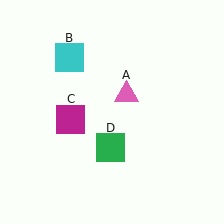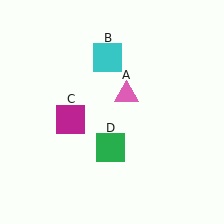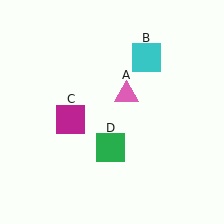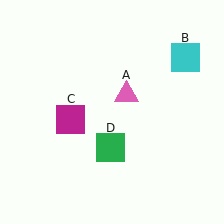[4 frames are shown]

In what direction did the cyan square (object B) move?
The cyan square (object B) moved right.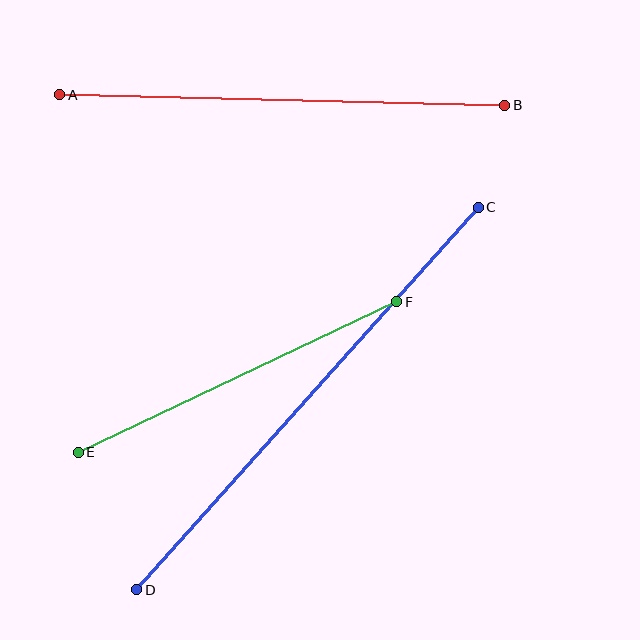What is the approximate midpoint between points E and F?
The midpoint is at approximately (238, 377) pixels.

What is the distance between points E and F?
The distance is approximately 353 pixels.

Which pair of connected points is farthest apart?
Points C and D are farthest apart.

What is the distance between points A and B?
The distance is approximately 445 pixels.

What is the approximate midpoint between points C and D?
The midpoint is at approximately (307, 399) pixels.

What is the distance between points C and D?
The distance is approximately 513 pixels.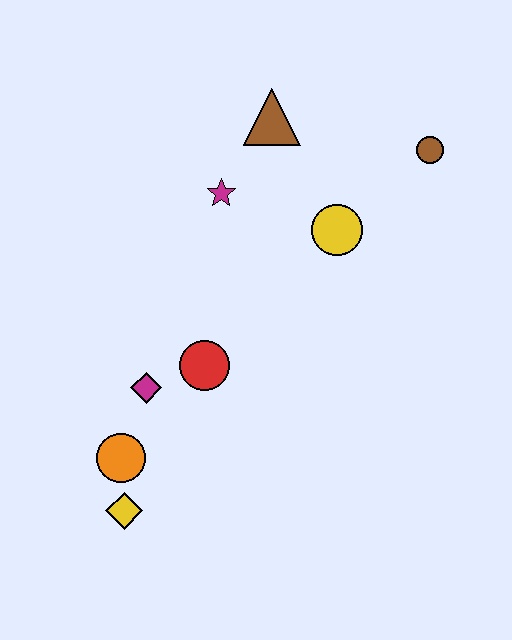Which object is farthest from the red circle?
The brown circle is farthest from the red circle.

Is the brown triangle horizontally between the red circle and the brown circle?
Yes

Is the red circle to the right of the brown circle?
No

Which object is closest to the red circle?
The magenta diamond is closest to the red circle.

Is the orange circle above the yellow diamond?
Yes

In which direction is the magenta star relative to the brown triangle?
The magenta star is below the brown triangle.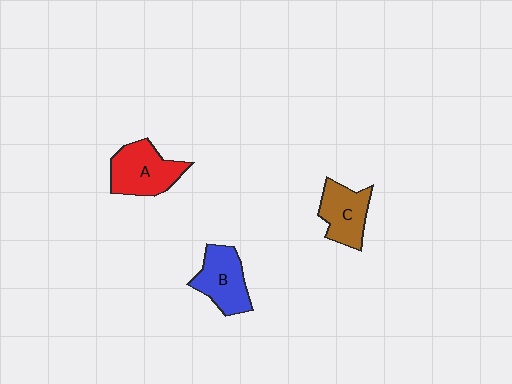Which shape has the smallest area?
Shape C (brown).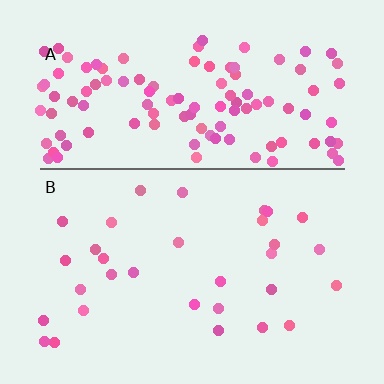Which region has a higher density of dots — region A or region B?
A (the top).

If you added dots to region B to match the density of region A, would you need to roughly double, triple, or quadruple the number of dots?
Approximately quadruple.